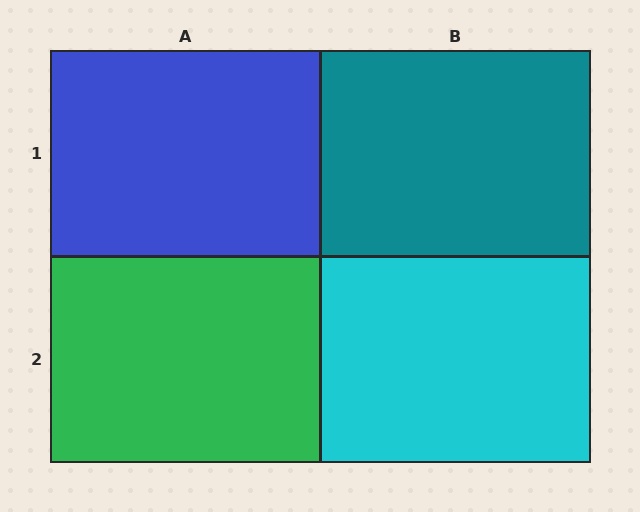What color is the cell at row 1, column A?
Blue.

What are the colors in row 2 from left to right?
Green, cyan.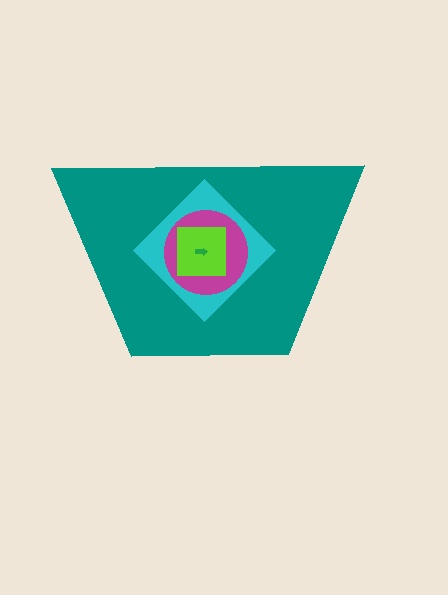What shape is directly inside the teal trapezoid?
The cyan diamond.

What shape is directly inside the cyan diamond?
The magenta circle.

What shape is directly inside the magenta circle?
The lime square.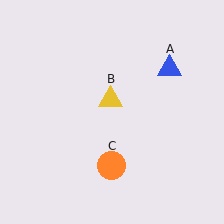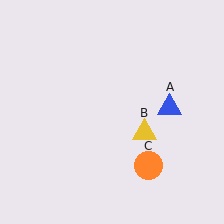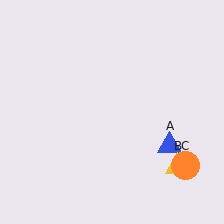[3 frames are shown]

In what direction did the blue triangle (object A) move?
The blue triangle (object A) moved down.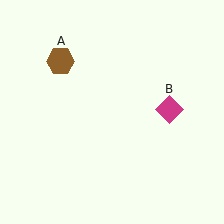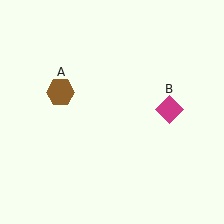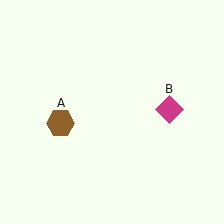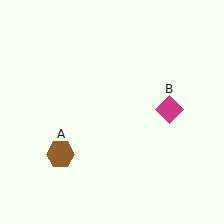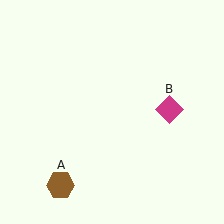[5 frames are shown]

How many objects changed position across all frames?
1 object changed position: brown hexagon (object A).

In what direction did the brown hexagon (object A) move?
The brown hexagon (object A) moved down.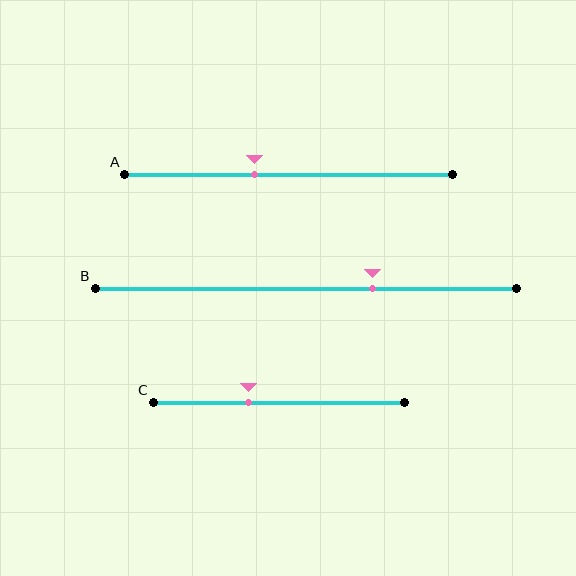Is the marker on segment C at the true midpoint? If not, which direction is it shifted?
No, the marker on segment C is shifted to the left by about 12% of the segment length.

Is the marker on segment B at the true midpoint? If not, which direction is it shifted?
No, the marker on segment B is shifted to the right by about 16% of the segment length.